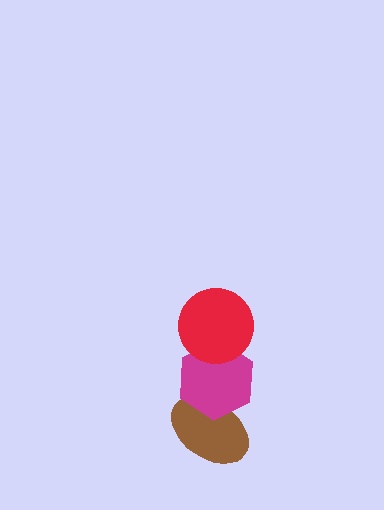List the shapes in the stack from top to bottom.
From top to bottom: the red circle, the magenta hexagon, the brown ellipse.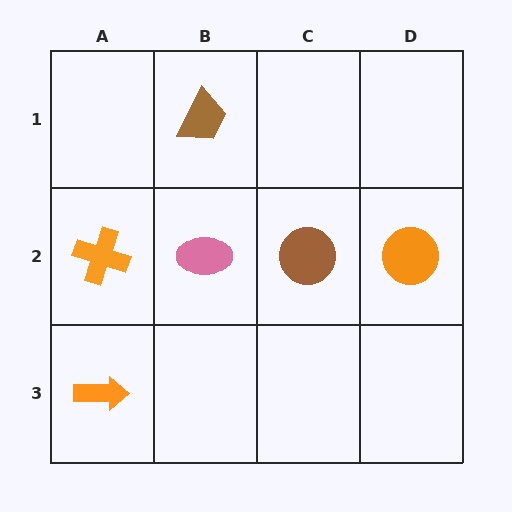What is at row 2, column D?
An orange circle.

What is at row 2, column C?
A brown circle.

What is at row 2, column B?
A pink ellipse.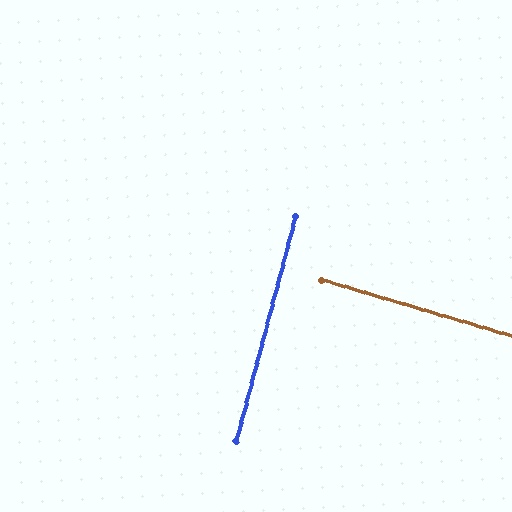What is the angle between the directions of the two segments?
Approximately 88 degrees.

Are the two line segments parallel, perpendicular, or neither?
Perpendicular — they meet at approximately 88°.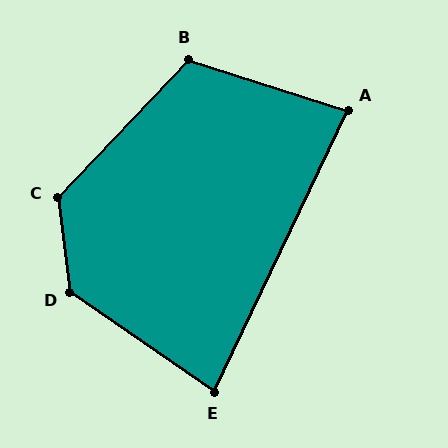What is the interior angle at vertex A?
Approximately 82 degrees (acute).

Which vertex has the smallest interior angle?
E, at approximately 81 degrees.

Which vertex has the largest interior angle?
D, at approximately 132 degrees.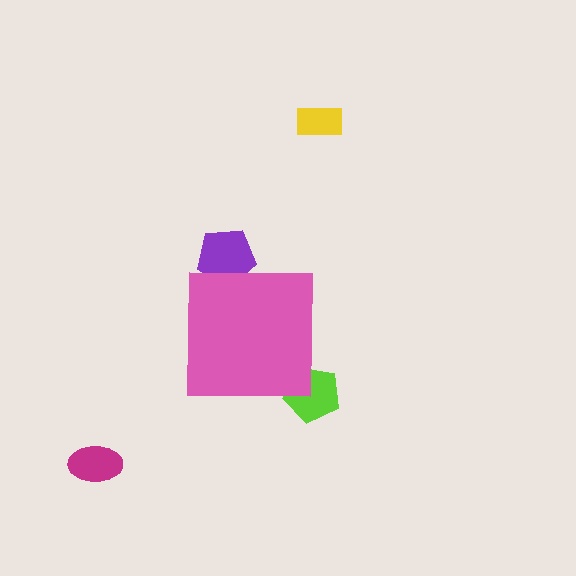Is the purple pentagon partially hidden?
Yes, the purple pentagon is partially hidden behind the pink square.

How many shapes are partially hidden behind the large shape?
2 shapes are partially hidden.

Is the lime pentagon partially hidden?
Yes, the lime pentagon is partially hidden behind the pink square.